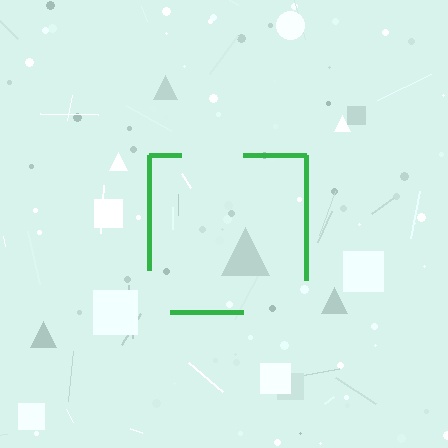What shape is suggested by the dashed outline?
The dashed outline suggests a square.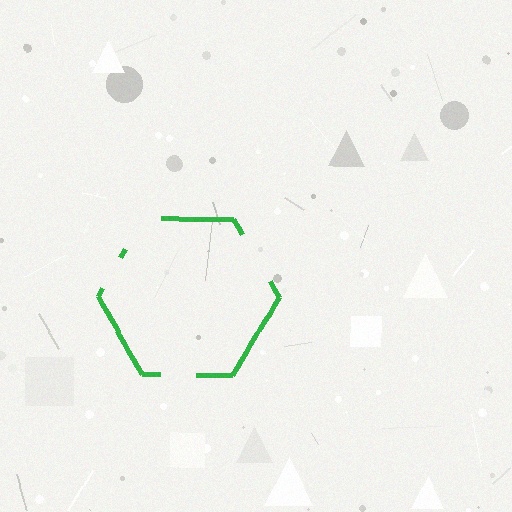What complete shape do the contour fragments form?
The contour fragments form a hexagon.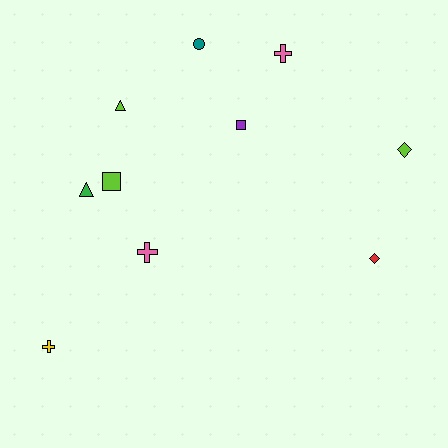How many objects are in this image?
There are 10 objects.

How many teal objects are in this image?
There is 1 teal object.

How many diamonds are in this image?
There are 2 diamonds.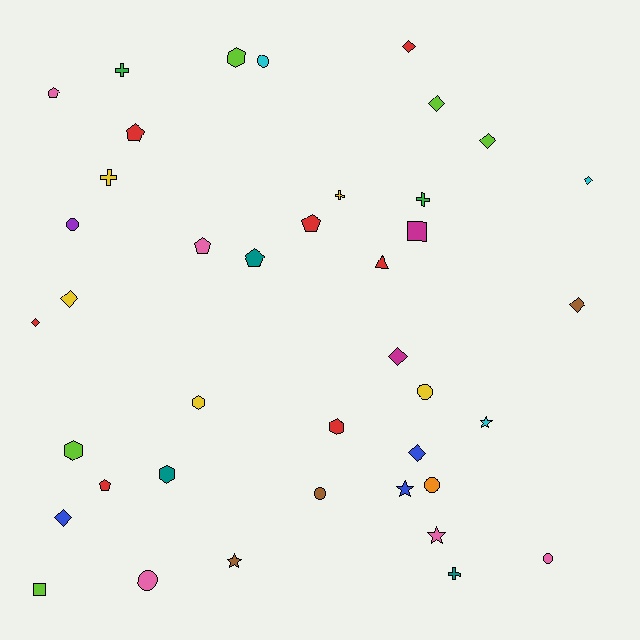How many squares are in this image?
There are 2 squares.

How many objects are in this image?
There are 40 objects.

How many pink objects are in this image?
There are 5 pink objects.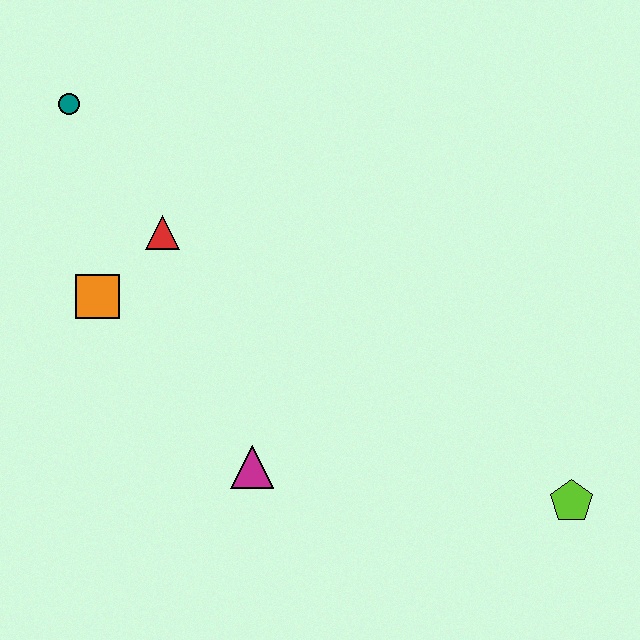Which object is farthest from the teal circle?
The lime pentagon is farthest from the teal circle.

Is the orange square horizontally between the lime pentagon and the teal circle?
Yes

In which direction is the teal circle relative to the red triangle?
The teal circle is above the red triangle.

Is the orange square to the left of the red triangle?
Yes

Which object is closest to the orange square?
The red triangle is closest to the orange square.